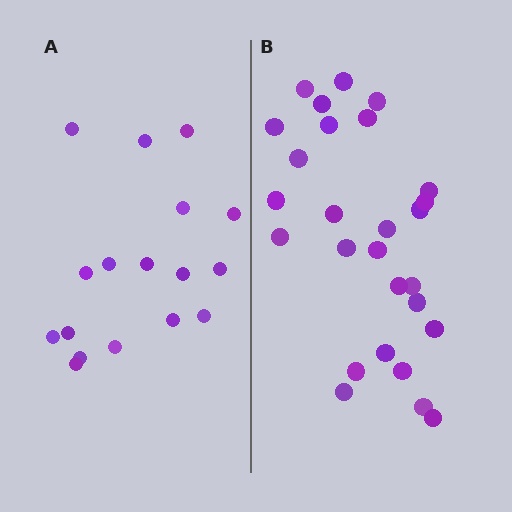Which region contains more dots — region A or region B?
Region B (the right region) has more dots.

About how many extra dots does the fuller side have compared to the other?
Region B has roughly 10 or so more dots than region A.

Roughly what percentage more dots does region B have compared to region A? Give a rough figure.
About 60% more.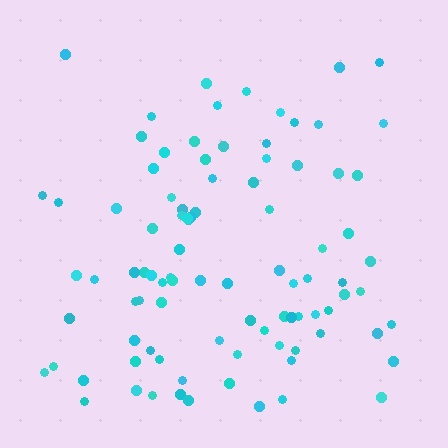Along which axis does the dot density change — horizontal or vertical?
Vertical.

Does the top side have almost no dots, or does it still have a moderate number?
Still a moderate number, just noticeably fewer than the bottom.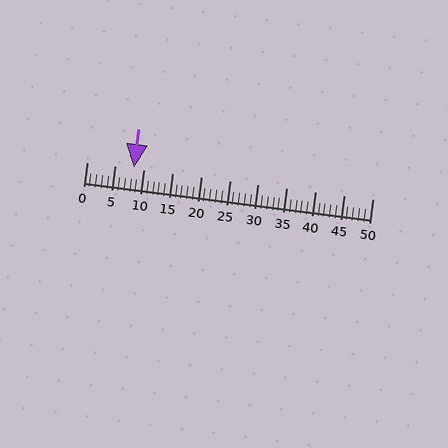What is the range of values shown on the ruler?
The ruler shows values from 0 to 50.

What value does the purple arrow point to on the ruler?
The purple arrow points to approximately 8.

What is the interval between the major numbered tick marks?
The major tick marks are spaced 5 units apart.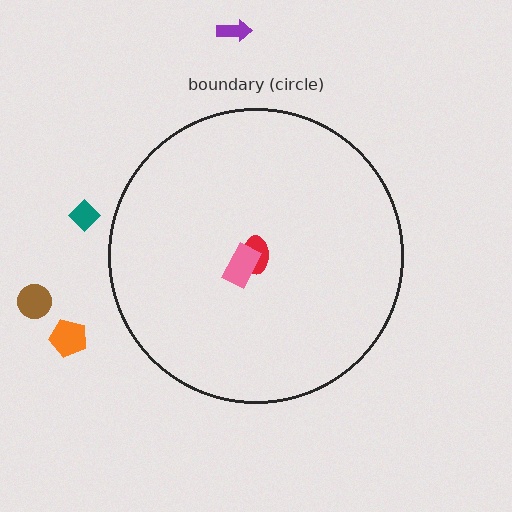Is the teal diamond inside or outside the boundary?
Outside.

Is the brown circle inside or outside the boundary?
Outside.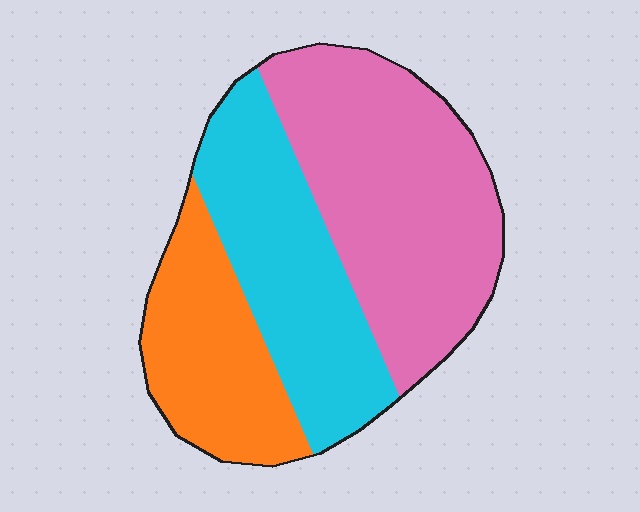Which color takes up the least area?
Orange, at roughly 25%.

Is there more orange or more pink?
Pink.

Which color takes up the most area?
Pink, at roughly 45%.